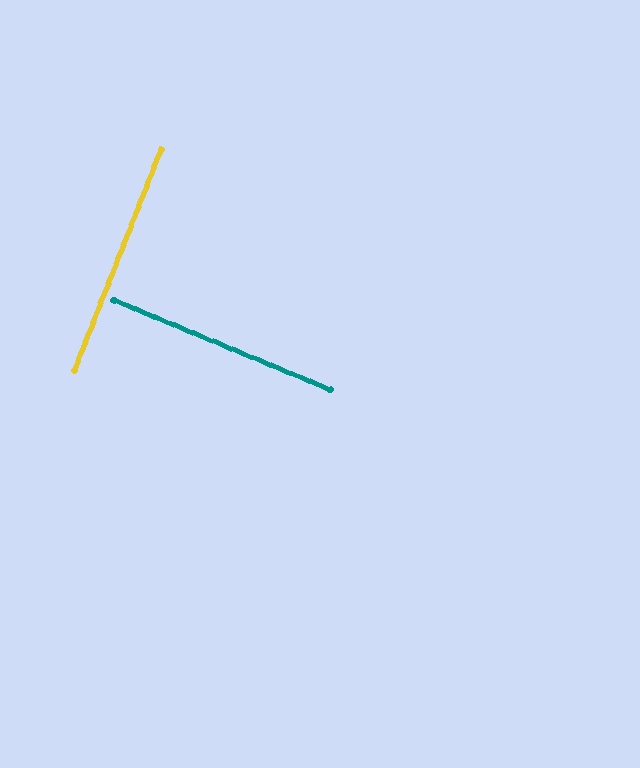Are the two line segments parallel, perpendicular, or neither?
Perpendicular — they meet at approximately 89°.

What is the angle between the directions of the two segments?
Approximately 89 degrees.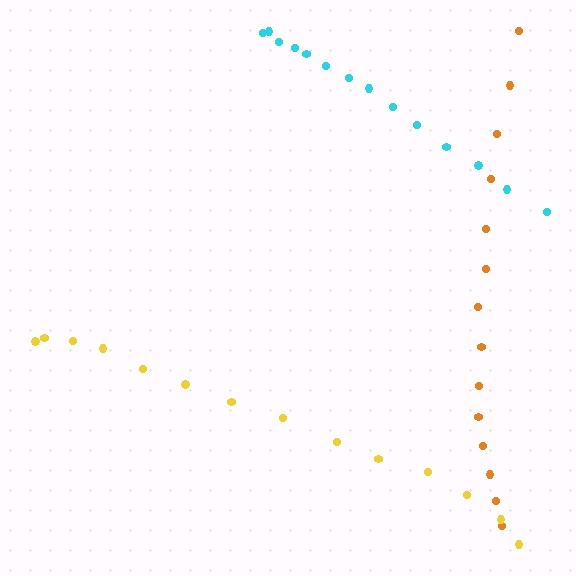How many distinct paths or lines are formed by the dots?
There are 3 distinct paths.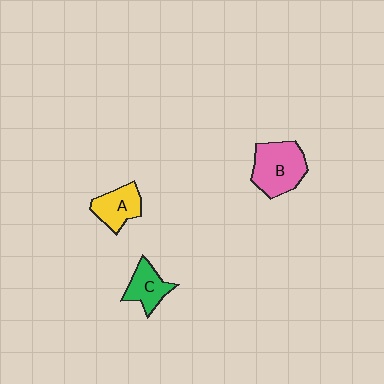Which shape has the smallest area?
Shape C (green).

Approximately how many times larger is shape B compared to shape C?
Approximately 1.7 times.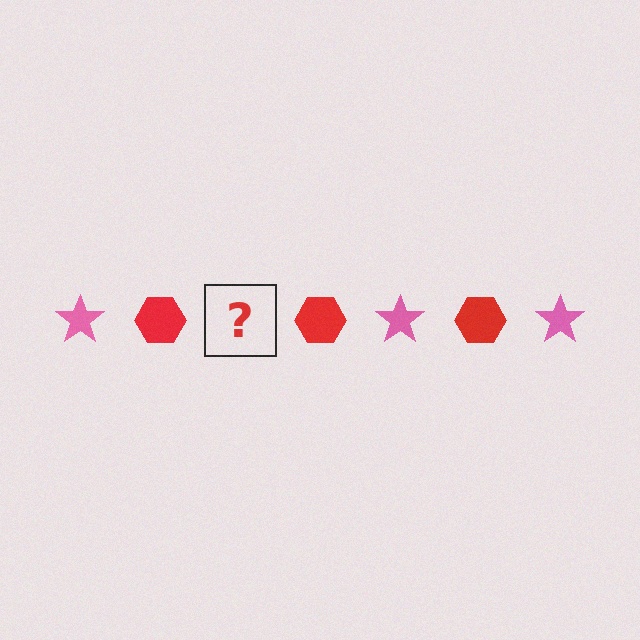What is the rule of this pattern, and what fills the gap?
The rule is that the pattern alternates between pink star and red hexagon. The gap should be filled with a pink star.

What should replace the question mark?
The question mark should be replaced with a pink star.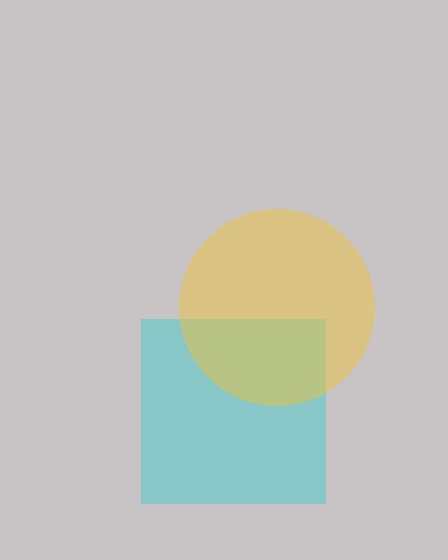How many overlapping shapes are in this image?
There are 2 overlapping shapes in the image.